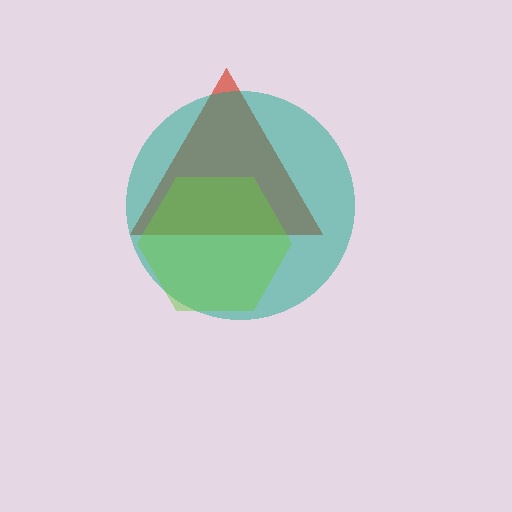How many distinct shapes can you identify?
There are 3 distinct shapes: a red triangle, a teal circle, a lime hexagon.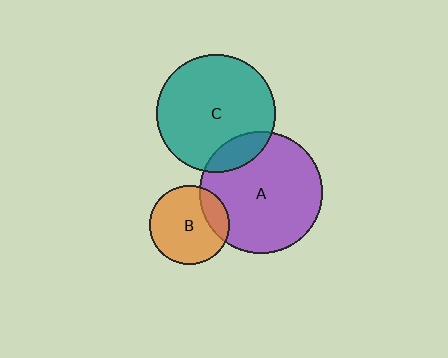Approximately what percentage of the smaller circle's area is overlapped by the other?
Approximately 20%.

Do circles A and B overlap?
Yes.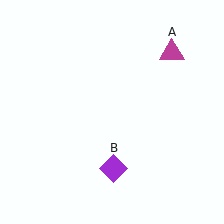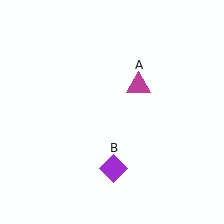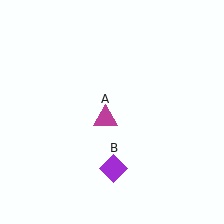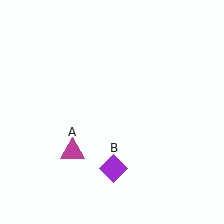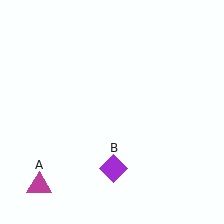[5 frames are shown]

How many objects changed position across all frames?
1 object changed position: magenta triangle (object A).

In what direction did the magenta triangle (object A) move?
The magenta triangle (object A) moved down and to the left.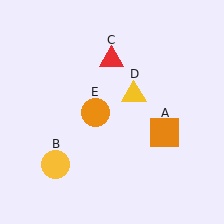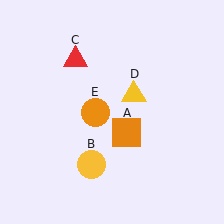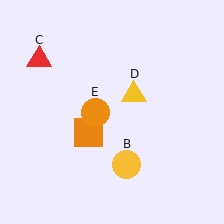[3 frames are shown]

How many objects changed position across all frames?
3 objects changed position: orange square (object A), yellow circle (object B), red triangle (object C).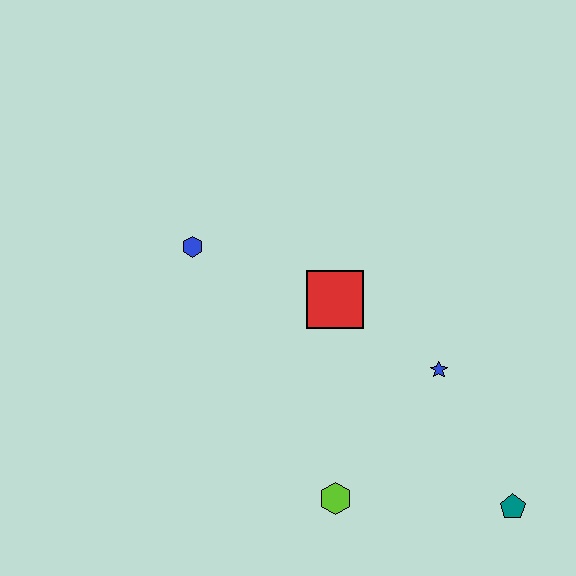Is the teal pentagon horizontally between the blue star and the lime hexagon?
No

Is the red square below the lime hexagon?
No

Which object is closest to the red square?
The blue star is closest to the red square.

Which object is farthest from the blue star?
The blue hexagon is farthest from the blue star.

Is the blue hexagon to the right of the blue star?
No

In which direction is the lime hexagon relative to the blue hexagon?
The lime hexagon is below the blue hexagon.